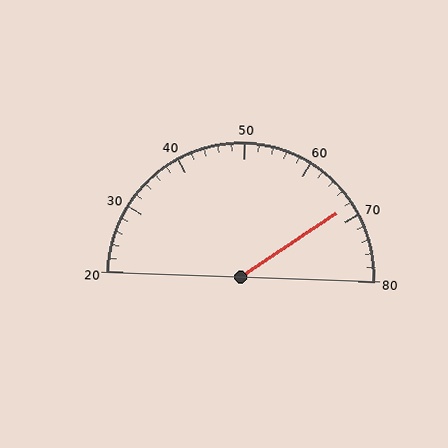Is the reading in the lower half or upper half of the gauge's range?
The reading is in the upper half of the range (20 to 80).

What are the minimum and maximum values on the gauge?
The gauge ranges from 20 to 80.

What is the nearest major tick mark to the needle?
The nearest major tick mark is 70.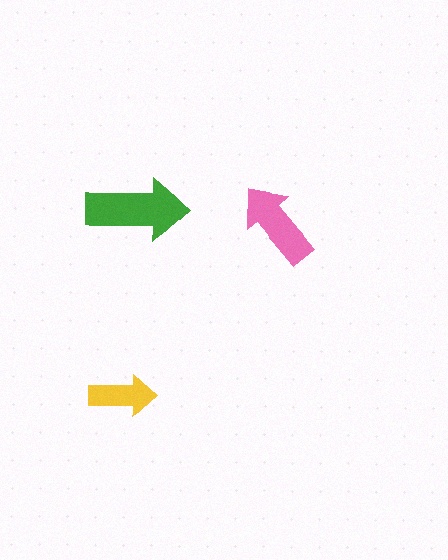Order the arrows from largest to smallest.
the green one, the pink one, the yellow one.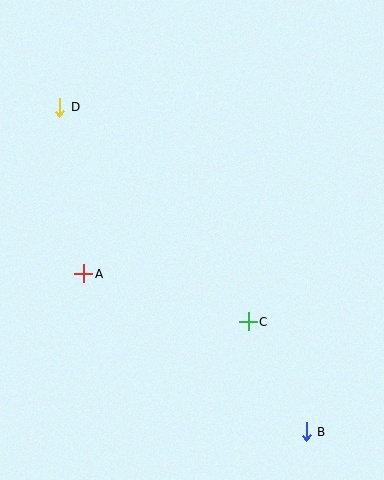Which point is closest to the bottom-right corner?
Point B is closest to the bottom-right corner.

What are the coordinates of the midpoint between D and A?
The midpoint between D and A is at (72, 190).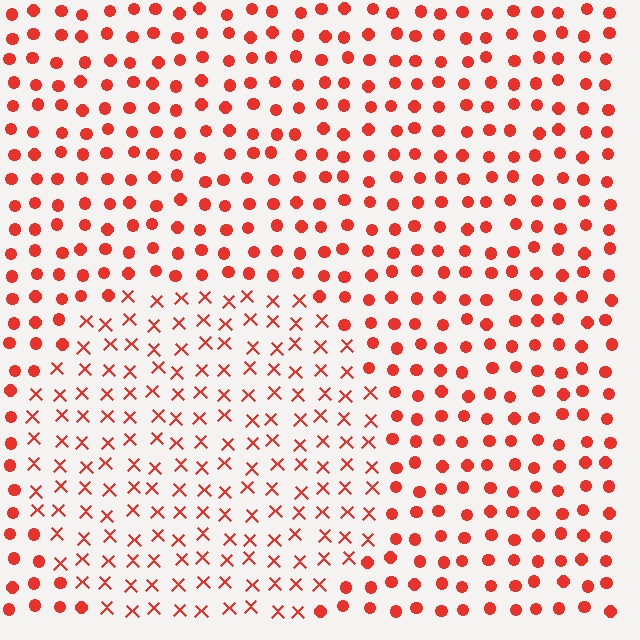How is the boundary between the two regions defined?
The boundary is defined by a change in element shape: X marks inside vs. circles outside. All elements share the same color and spacing.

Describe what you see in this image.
The image is filled with small red elements arranged in a uniform grid. A circle-shaped region contains X marks, while the surrounding area contains circles. The boundary is defined purely by the change in element shape.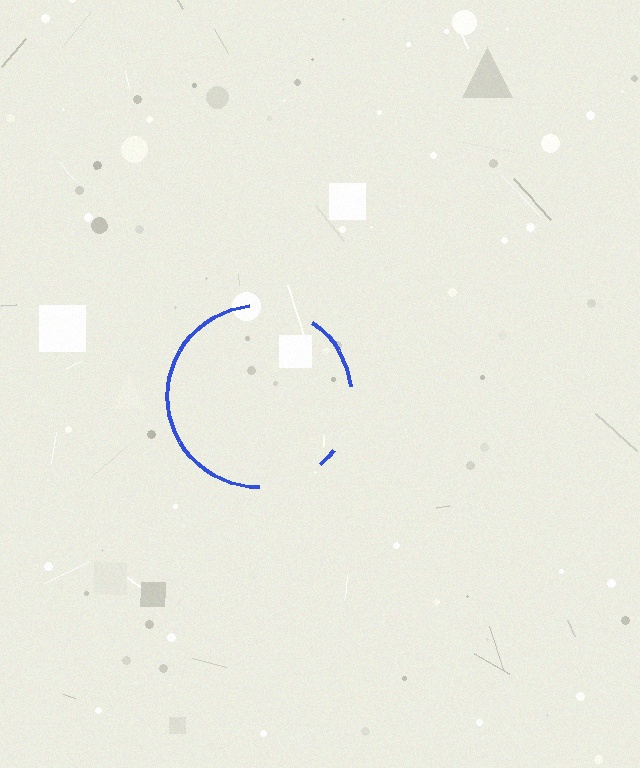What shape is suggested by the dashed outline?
The dashed outline suggests a circle.